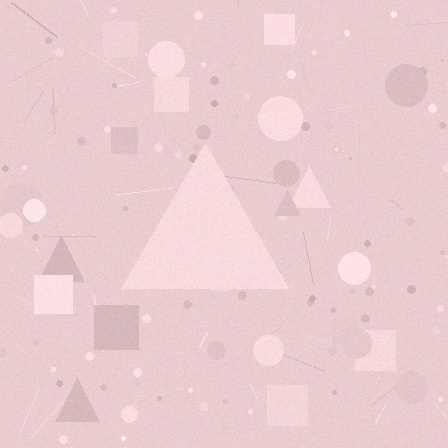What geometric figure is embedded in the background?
A triangle is embedded in the background.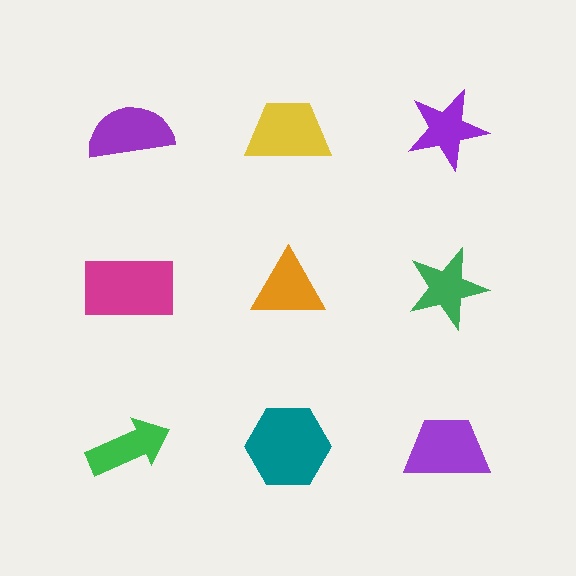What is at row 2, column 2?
An orange triangle.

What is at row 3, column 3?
A purple trapezoid.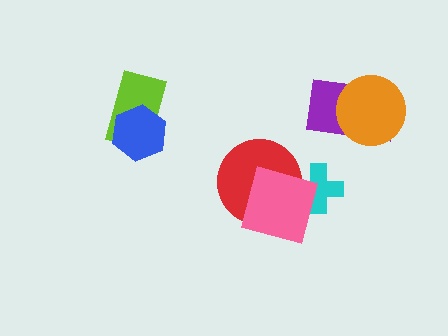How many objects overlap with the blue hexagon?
1 object overlaps with the blue hexagon.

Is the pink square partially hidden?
No, no other shape covers it.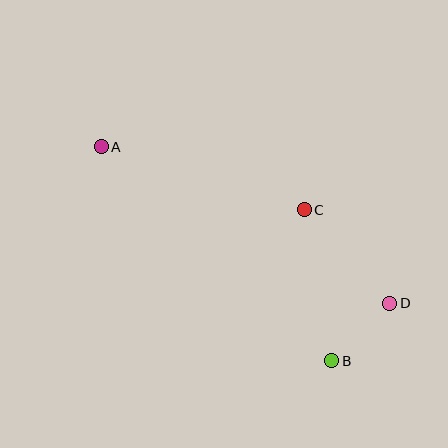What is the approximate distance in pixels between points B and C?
The distance between B and C is approximately 154 pixels.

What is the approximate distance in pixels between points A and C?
The distance between A and C is approximately 213 pixels.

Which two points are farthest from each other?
Points A and D are farthest from each other.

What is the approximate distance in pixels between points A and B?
The distance between A and B is approximately 315 pixels.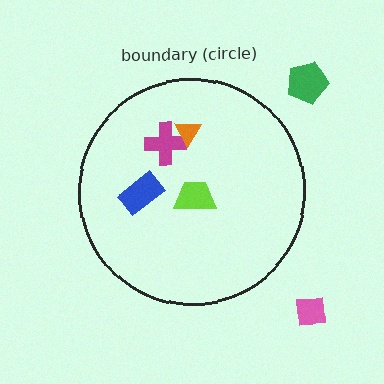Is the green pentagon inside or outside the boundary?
Outside.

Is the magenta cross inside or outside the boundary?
Inside.